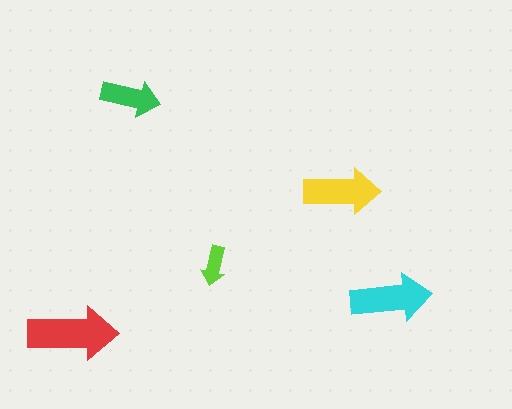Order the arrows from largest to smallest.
the red one, the cyan one, the yellow one, the green one, the lime one.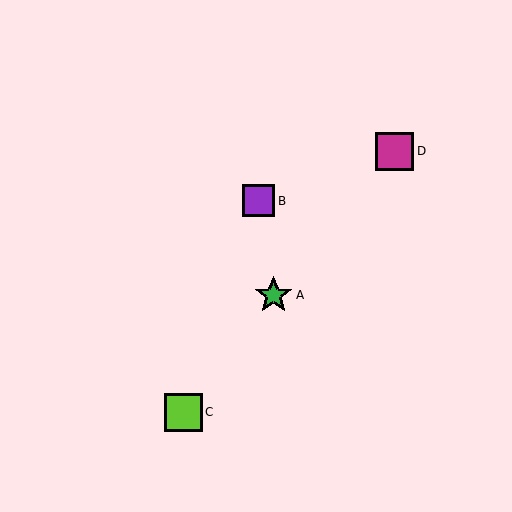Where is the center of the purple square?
The center of the purple square is at (259, 201).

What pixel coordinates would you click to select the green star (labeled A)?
Click at (274, 295) to select the green star A.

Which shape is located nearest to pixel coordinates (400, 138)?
The magenta square (labeled D) at (395, 151) is nearest to that location.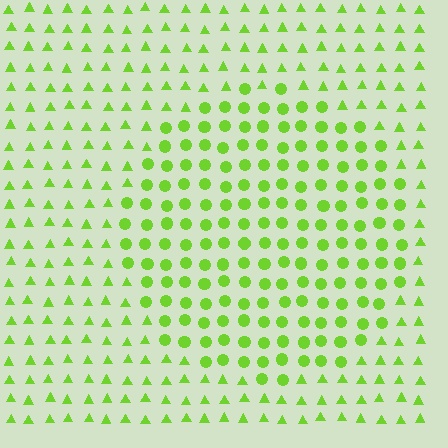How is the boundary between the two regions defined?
The boundary is defined by a change in element shape: circles inside vs. triangles outside. All elements share the same color and spacing.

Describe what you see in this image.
The image is filled with small lime elements arranged in a uniform grid. A circle-shaped region contains circles, while the surrounding area contains triangles. The boundary is defined purely by the change in element shape.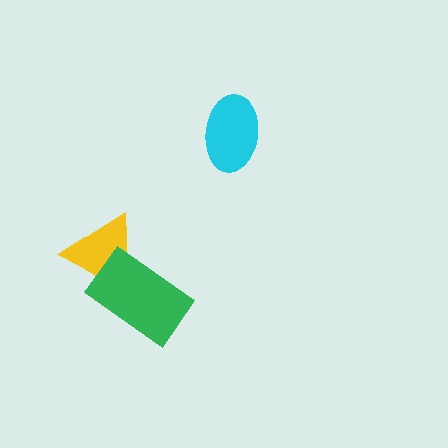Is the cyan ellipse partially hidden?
No, no other shape covers it.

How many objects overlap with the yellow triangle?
1 object overlaps with the yellow triangle.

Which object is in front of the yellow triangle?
The green rectangle is in front of the yellow triangle.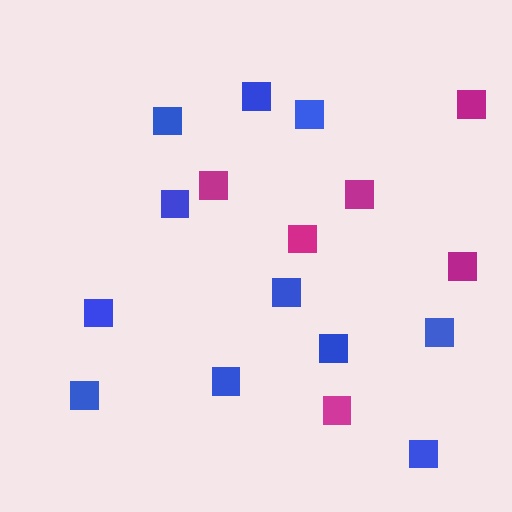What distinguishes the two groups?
There are 2 groups: one group of magenta squares (6) and one group of blue squares (11).